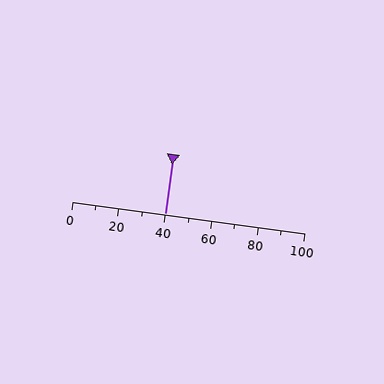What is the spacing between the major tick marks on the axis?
The major ticks are spaced 20 apart.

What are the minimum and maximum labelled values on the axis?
The axis runs from 0 to 100.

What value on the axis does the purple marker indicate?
The marker indicates approximately 40.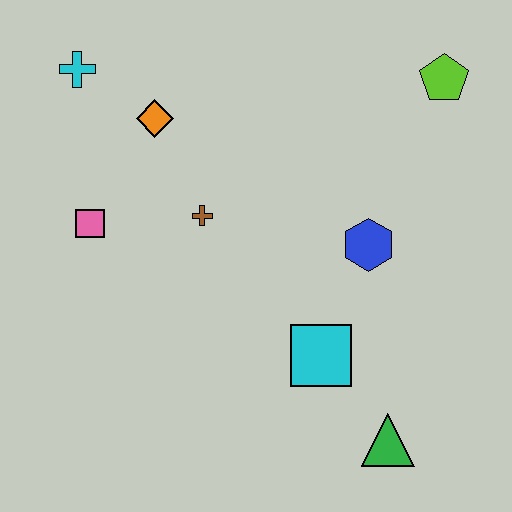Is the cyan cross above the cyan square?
Yes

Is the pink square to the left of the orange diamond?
Yes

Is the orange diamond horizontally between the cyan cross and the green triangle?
Yes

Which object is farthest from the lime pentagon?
The pink square is farthest from the lime pentagon.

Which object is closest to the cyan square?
The green triangle is closest to the cyan square.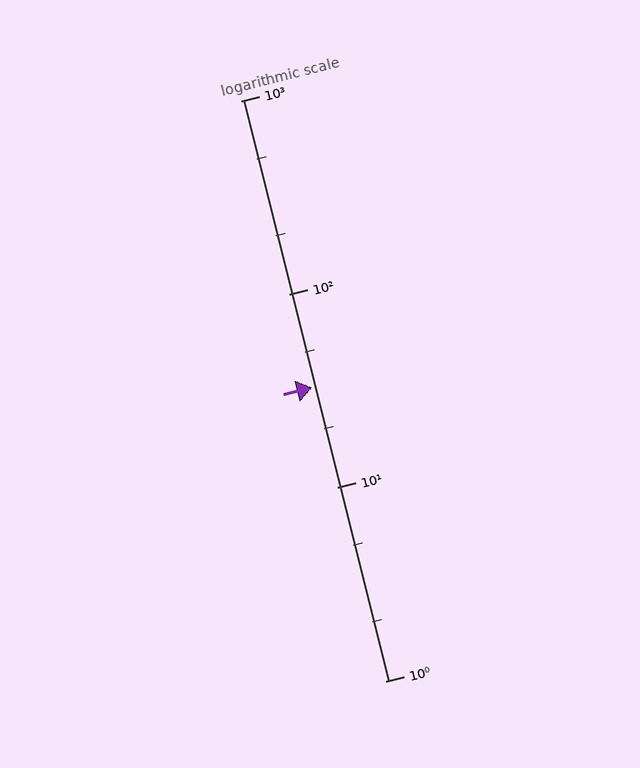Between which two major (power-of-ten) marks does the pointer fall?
The pointer is between 10 and 100.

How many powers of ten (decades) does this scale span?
The scale spans 3 decades, from 1 to 1000.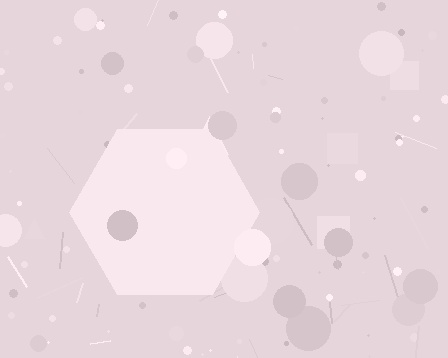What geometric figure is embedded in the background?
A hexagon is embedded in the background.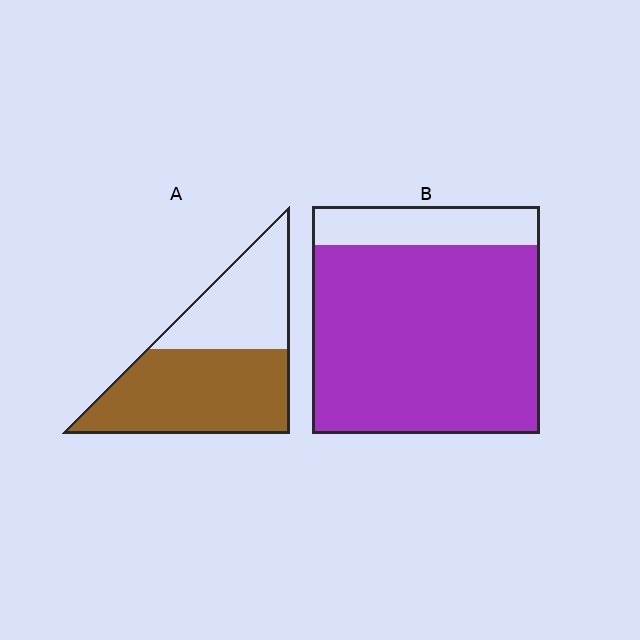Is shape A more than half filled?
Yes.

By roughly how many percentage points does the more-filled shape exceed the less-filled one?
By roughly 20 percentage points (B over A).